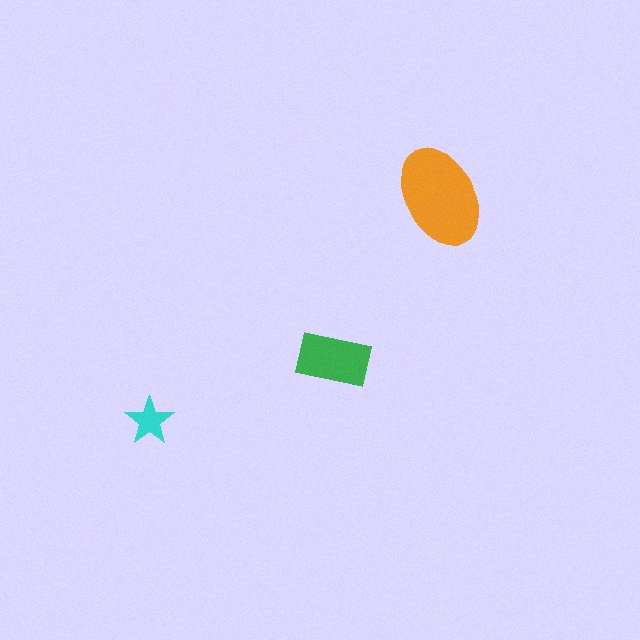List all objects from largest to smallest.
The orange ellipse, the green rectangle, the cyan star.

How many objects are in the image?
There are 3 objects in the image.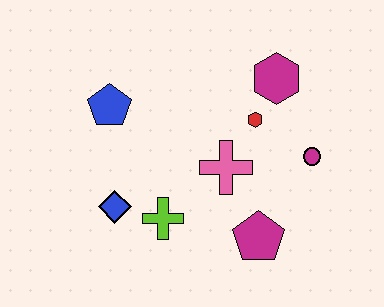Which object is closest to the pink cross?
The red hexagon is closest to the pink cross.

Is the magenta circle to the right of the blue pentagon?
Yes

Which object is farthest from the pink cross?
The blue pentagon is farthest from the pink cross.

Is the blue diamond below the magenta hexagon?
Yes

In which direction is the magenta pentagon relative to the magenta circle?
The magenta pentagon is below the magenta circle.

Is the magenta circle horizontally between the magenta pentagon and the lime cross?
No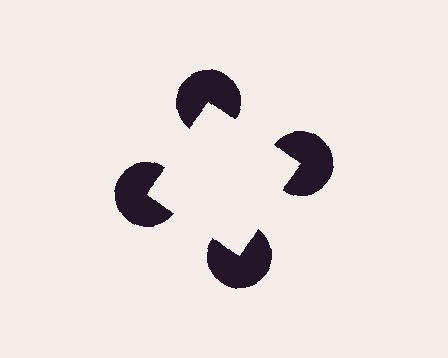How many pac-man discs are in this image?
There are 4 — one at each vertex of the illusory square.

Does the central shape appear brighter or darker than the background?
It typically appears slightly brighter than the background, even though no actual brightness change is drawn.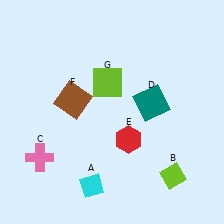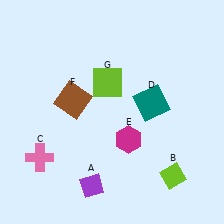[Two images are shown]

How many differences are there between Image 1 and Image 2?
There are 2 differences between the two images.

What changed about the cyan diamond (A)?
In Image 1, A is cyan. In Image 2, it changed to purple.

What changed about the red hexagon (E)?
In Image 1, E is red. In Image 2, it changed to magenta.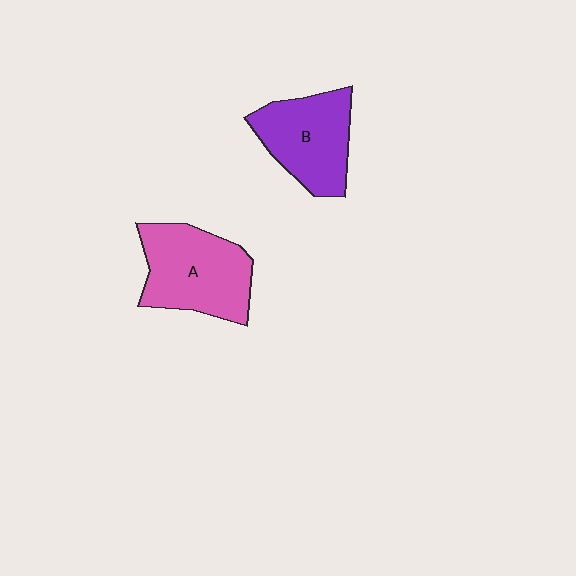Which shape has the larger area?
Shape A (pink).